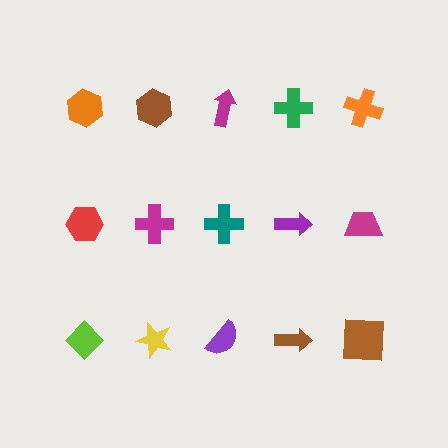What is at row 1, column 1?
An orange hexagon.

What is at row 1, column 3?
A magenta arrow.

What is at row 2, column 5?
A magenta trapezoid.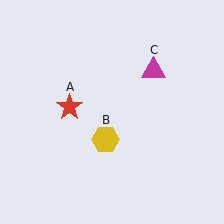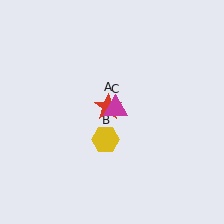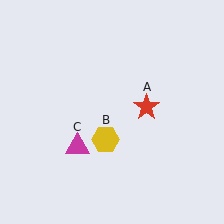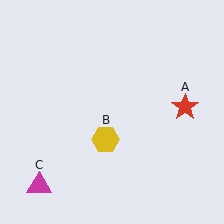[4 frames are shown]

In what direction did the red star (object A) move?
The red star (object A) moved right.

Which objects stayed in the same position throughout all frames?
Yellow hexagon (object B) remained stationary.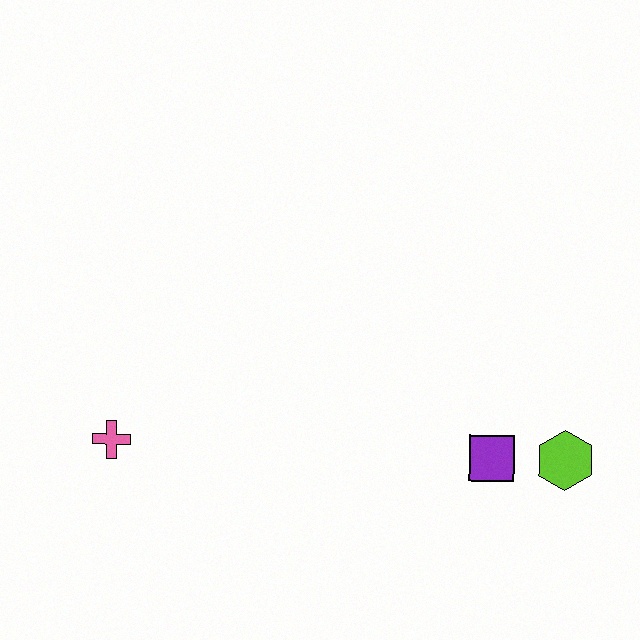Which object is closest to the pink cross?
The purple square is closest to the pink cross.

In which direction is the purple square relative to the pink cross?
The purple square is to the right of the pink cross.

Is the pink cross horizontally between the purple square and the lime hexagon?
No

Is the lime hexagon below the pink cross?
Yes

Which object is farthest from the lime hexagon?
The pink cross is farthest from the lime hexagon.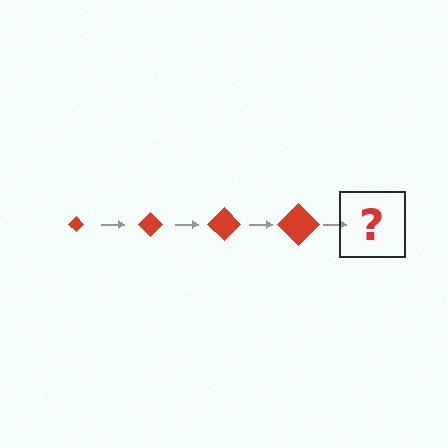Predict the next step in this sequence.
The next step is a red diamond, larger than the previous one.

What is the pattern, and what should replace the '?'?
The pattern is that the diamond gets progressively larger each step. The '?' should be a red diamond, larger than the previous one.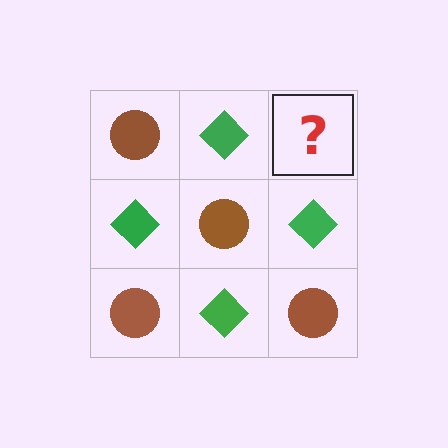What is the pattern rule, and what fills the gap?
The rule is that it alternates brown circle and green diamond in a checkerboard pattern. The gap should be filled with a brown circle.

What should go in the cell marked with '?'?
The missing cell should contain a brown circle.